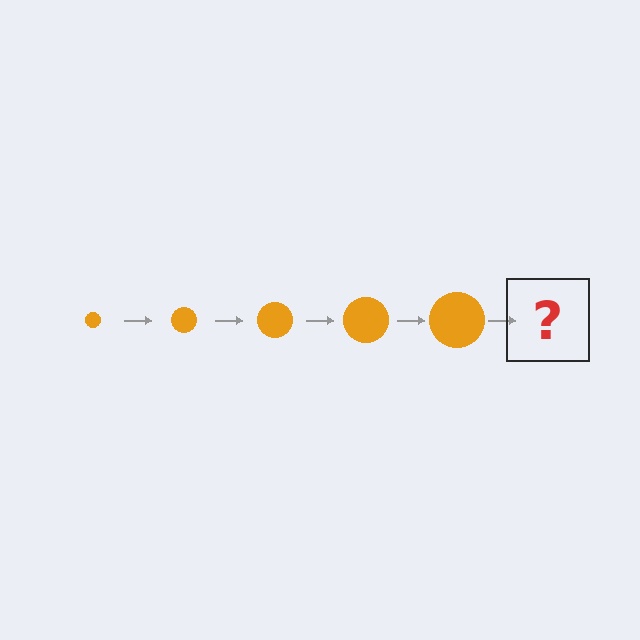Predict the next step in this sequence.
The next step is an orange circle, larger than the previous one.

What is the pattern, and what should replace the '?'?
The pattern is that the circle gets progressively larger each step. The '?' should be an orange circle, larger than the previous one.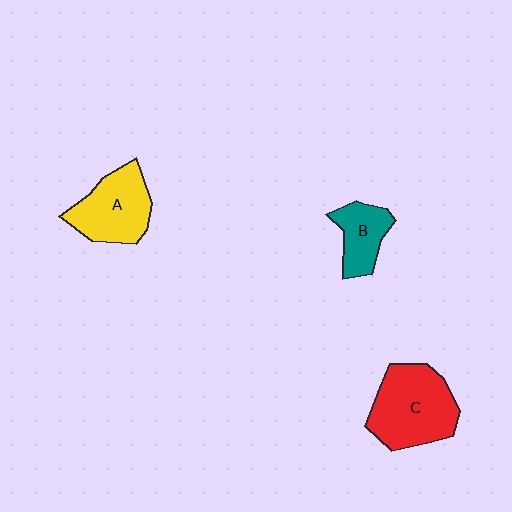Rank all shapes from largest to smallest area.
From largest to smallest: C (red), A (yellow), B (teal).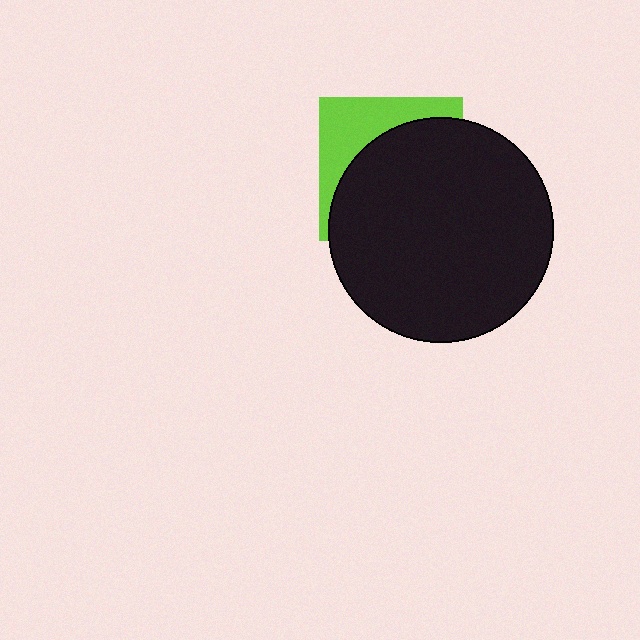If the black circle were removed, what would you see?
You would see the complete lime square.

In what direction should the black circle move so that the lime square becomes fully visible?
The black circle should move toward the lower-right. That is the shortest direction to clear the overlap and leave the lime square fully visible.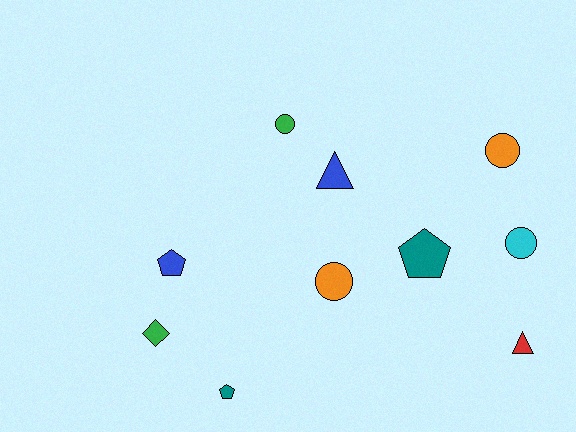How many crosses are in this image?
There are no crosses.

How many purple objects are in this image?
There are no purple objects.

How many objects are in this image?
There are 10 objects.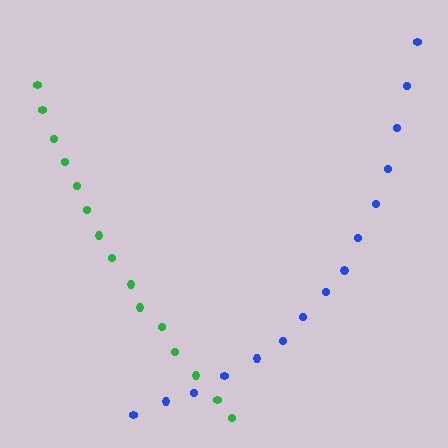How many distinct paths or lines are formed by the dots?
There are 2 distinct paths.